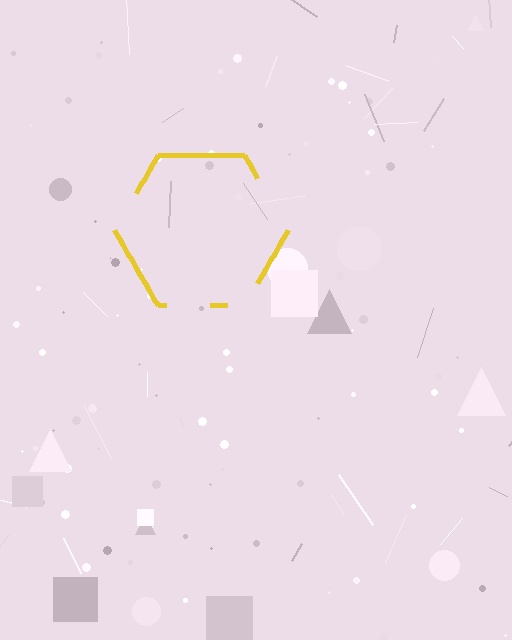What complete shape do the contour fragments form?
The contour fragments form a hexagon.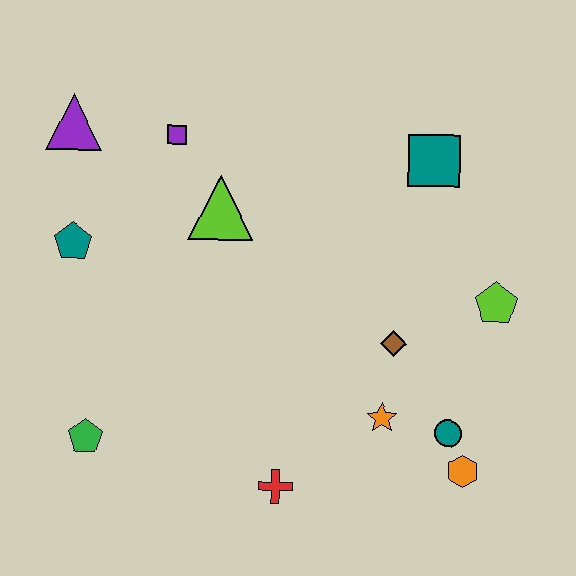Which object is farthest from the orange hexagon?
The purple triangle is farthest from the orange hexagon.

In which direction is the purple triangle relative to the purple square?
The purple triangle is to the left of the purple square.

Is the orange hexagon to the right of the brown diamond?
Yes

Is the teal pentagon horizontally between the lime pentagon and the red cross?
No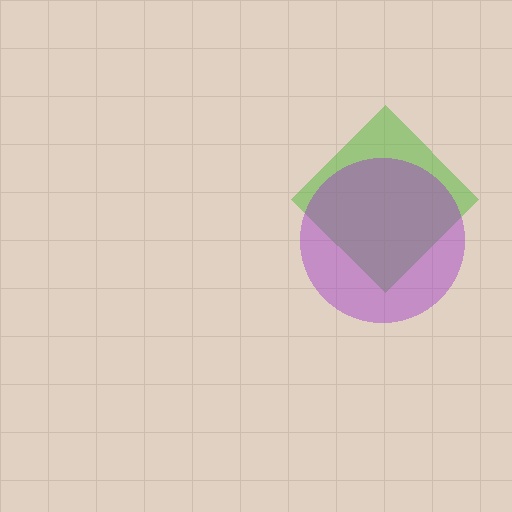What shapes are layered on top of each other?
The layered shapes are: a lime diamond, a purple circle.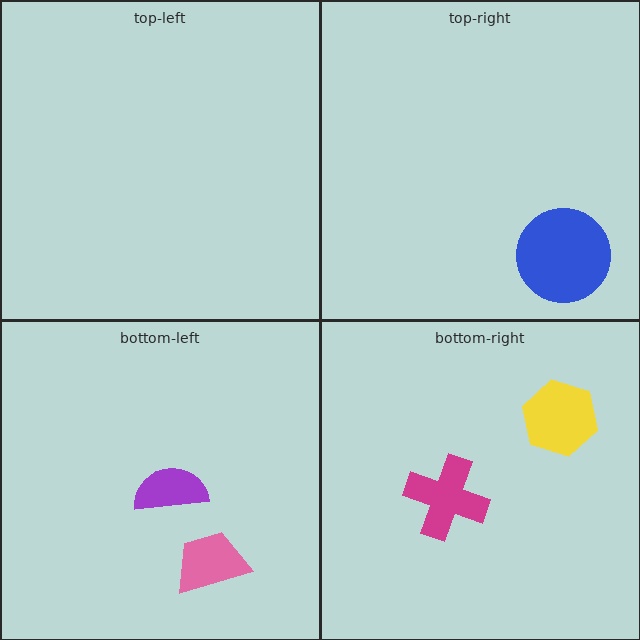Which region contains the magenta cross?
The bottom-right region.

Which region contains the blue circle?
The top-right region.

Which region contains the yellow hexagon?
The bottom-right region.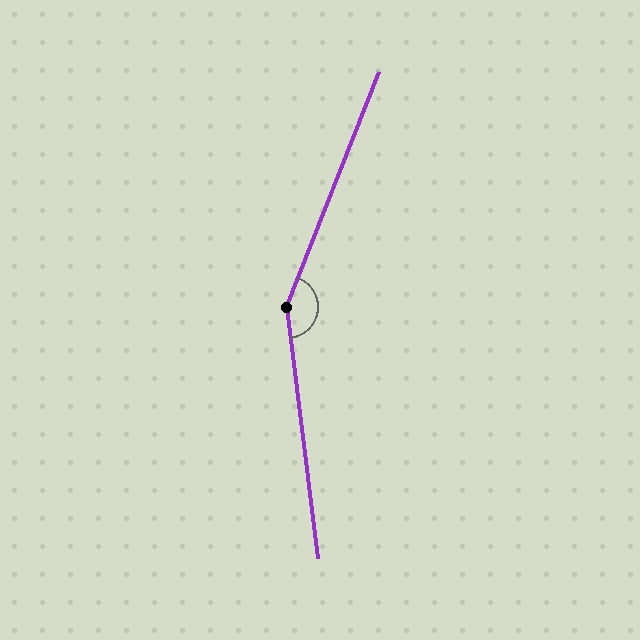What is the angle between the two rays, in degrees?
Approximately 152 degrees.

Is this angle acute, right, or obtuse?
It is obtuse.